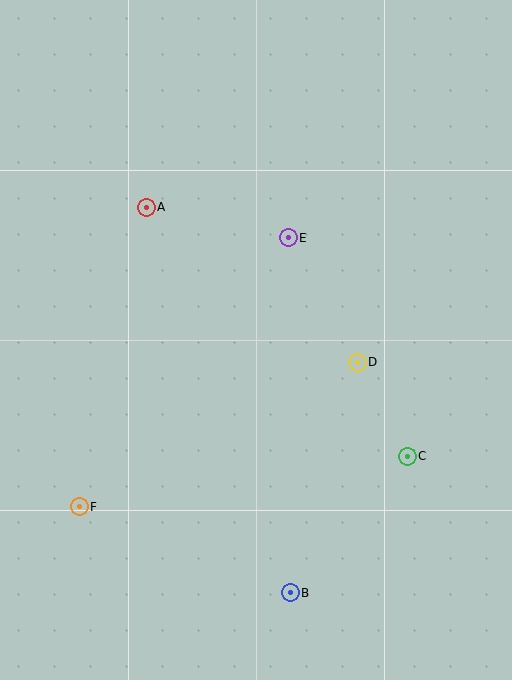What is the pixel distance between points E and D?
The distance between E and D is 142 pixels.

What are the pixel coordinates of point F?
Point F is at (79, 507).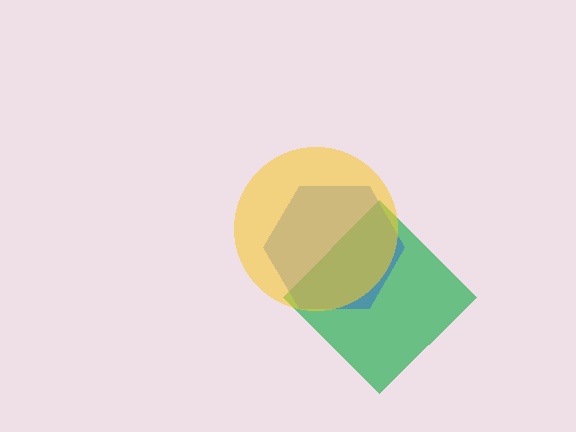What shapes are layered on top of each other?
The layered shapes are: a green diamond, a blue hexagon, a yellow circle.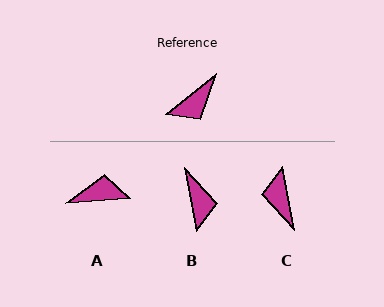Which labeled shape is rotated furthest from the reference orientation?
A, about 146 degrees away.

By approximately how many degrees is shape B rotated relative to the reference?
Approximately 61 degrees counter-clockwise.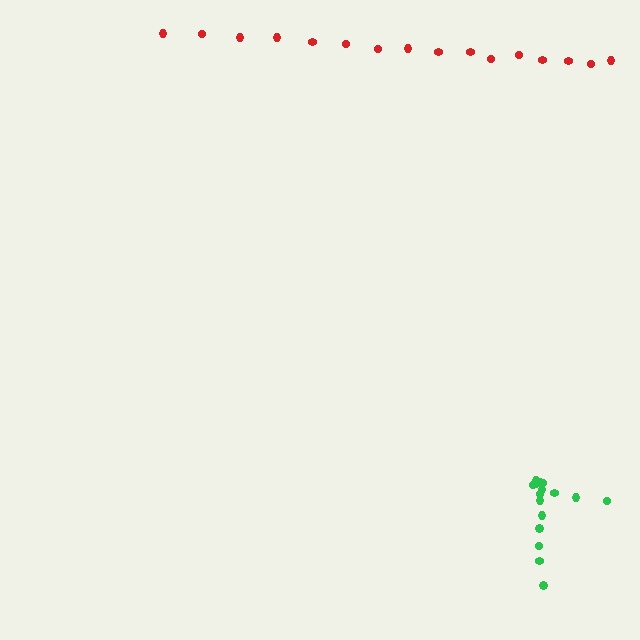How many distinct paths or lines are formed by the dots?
There are 2 distinct paths.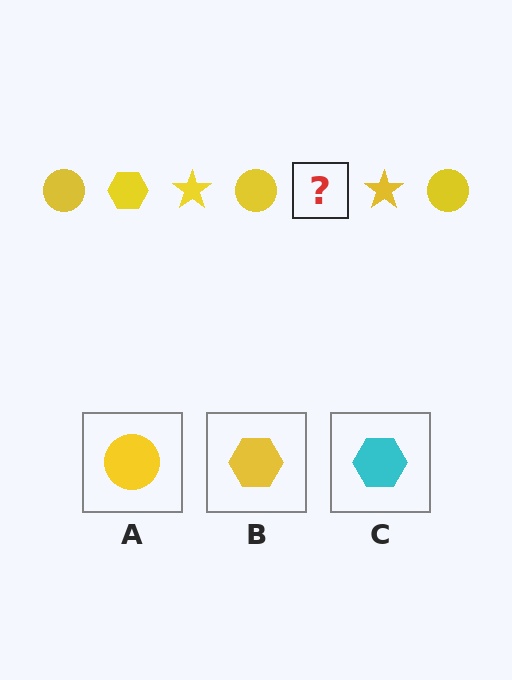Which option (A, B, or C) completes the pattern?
B.